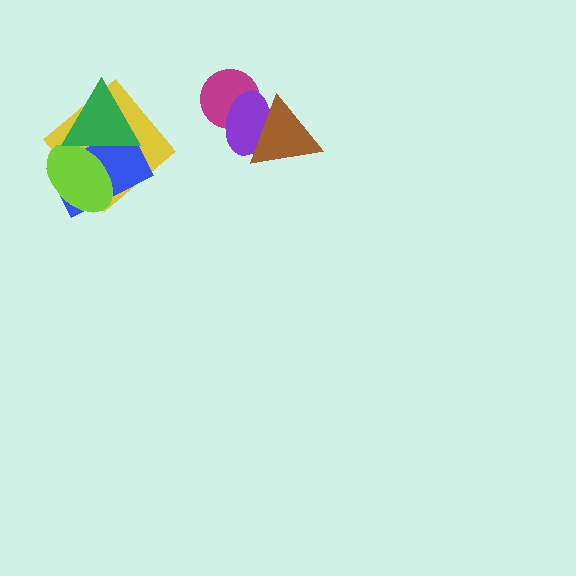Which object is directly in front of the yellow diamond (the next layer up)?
The blue rectangle is directly in front of the yellow diamond.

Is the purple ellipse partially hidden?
Yes, it is partially covered by another shape.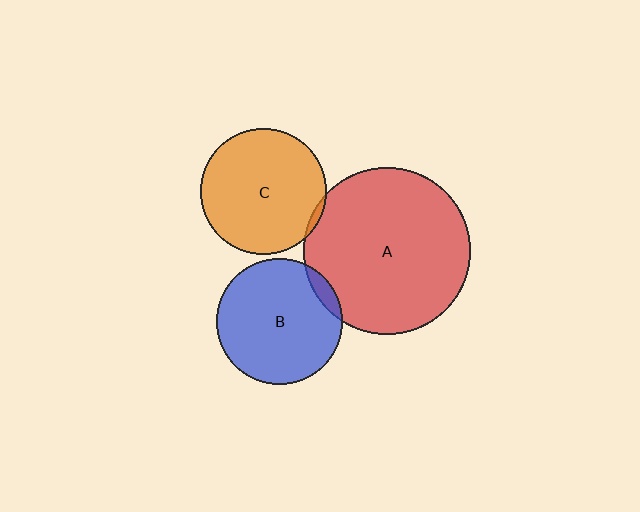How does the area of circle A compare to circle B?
Approximately 1.8 times.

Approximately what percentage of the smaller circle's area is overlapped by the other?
Approximately 5%.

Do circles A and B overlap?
Yes.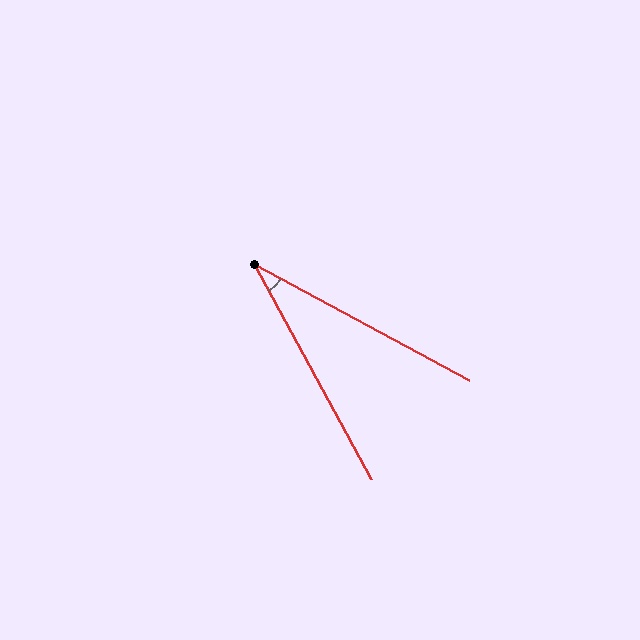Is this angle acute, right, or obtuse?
It is acute.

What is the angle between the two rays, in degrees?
Approximately 33 degrees.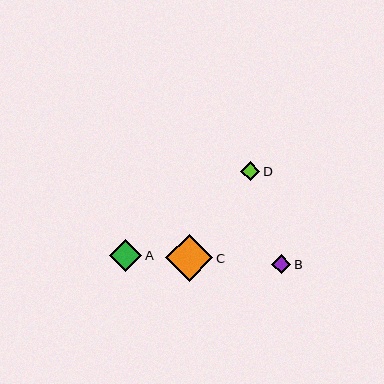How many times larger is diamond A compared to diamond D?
Diamond A is approximately 1.7 times the size of diamond D.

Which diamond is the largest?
Diamond C is the largest with a size of approximately 47 pixels.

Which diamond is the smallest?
Diamond B is the smallest with a size of approximately 19 pixels.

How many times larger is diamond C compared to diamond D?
Diamond C is approximately 2.5 times the size of diamond D.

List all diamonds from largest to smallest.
From largest to smallest: C, A, D, B.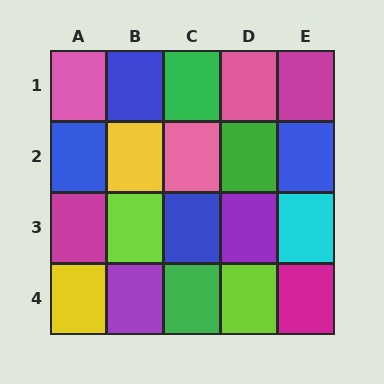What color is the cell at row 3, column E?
Cyan.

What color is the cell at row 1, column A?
Pink.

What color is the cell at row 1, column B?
Blue.